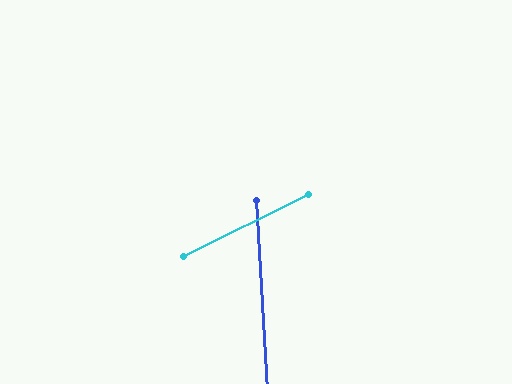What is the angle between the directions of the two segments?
Approximately 67 degrees.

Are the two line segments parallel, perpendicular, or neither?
Neither parallel nor perpendicular — they differ by about 67°.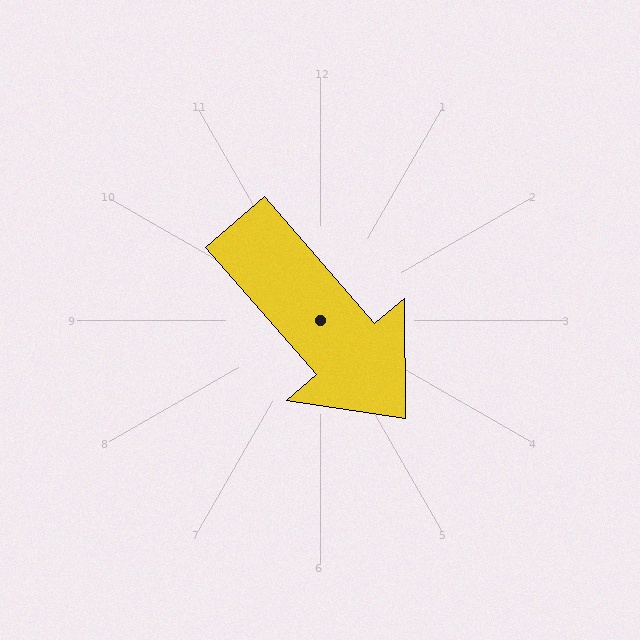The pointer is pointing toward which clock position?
Roughly 5 o'clock.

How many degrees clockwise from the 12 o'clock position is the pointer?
Approximately 139 degrees.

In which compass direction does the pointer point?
Southeast.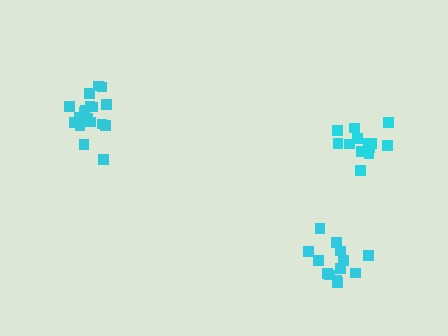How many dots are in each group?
Group 1: 18 dots, Group 2: 13 dots, Group 3: 13 dots (44 total).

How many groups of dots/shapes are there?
There are 3 groups.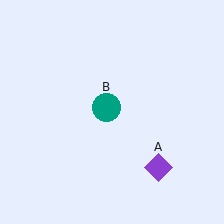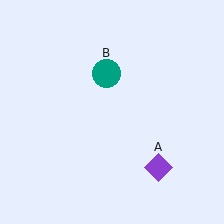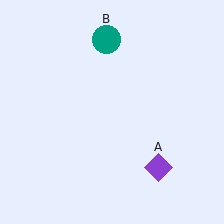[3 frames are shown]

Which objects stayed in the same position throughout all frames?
Purple diamond (object A) remained stationary.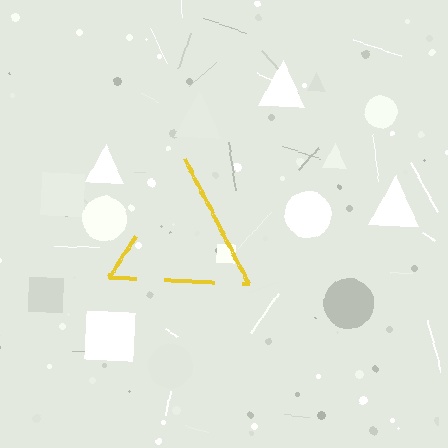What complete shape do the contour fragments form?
The contour fragments form a triangle.